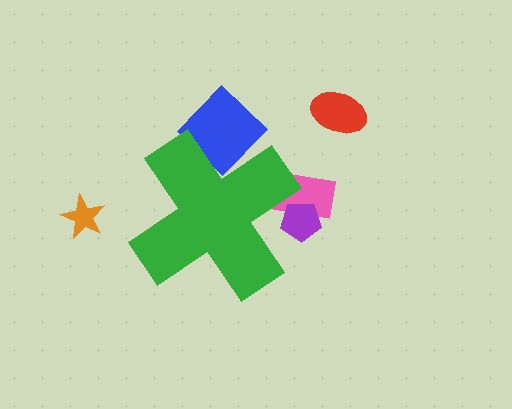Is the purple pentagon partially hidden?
Yes, the purple pentagon is partially hidden behind the green cross.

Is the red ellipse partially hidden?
No, the red ellipse is fully visible.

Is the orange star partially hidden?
No, the orange star is fully visible.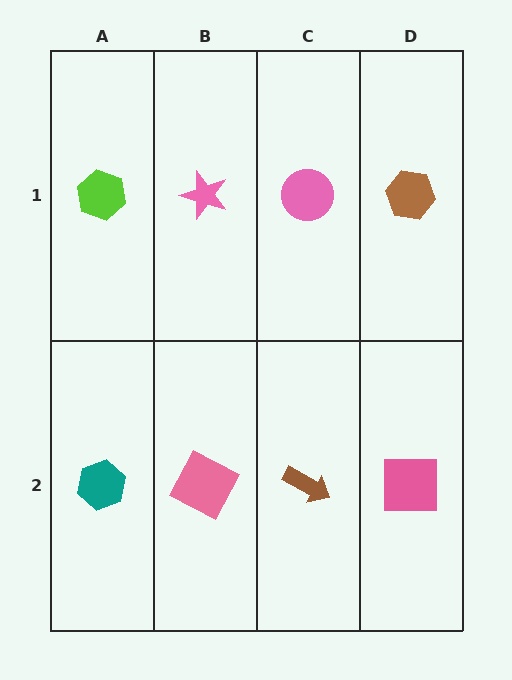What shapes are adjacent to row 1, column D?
A pink square (row 2, column D), a pink circle (row 1, column C).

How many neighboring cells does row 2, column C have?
3.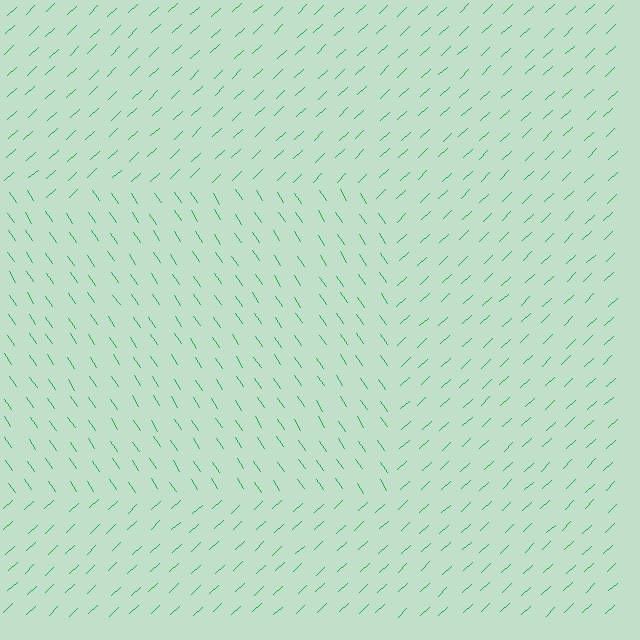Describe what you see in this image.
The image is filled with small green line segments. A rectangle region in the image has lines oriented differently from the surrounding lines, creating a visible texture boundary.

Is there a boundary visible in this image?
Yes, there is a texture boundary formed by a change in line orientation.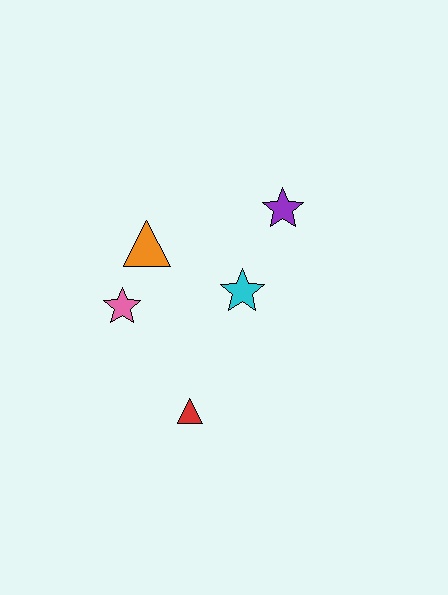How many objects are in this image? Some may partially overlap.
There are 5 objects.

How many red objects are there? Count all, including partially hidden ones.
There is 1 red object.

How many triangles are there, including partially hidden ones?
There are 2 triangles.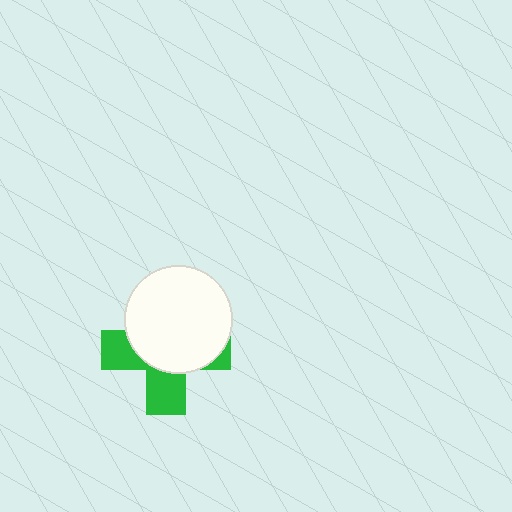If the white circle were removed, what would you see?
You would see the complete green cross.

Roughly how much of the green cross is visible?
A small part of it is visible (roughly 40%).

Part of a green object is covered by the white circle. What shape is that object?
It is a cross.